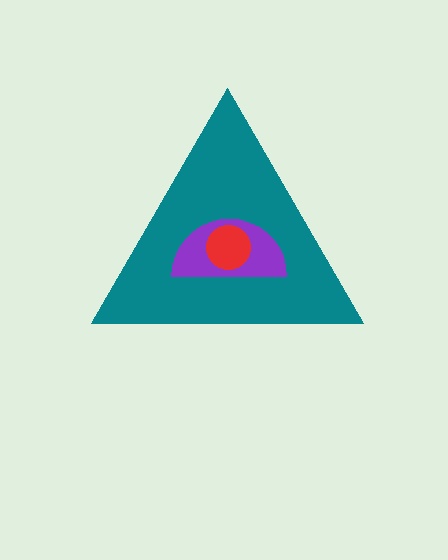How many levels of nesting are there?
3.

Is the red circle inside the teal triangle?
Yes.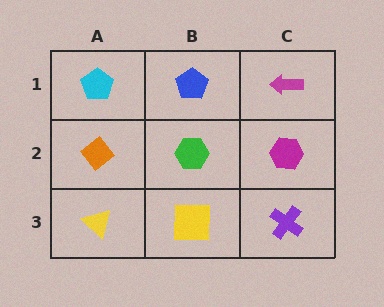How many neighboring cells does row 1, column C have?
2.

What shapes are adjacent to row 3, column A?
An orange diamond (row 2, column A), a yellow square (row 3, column B).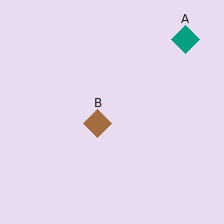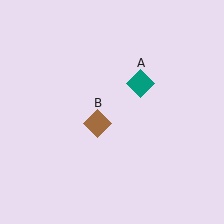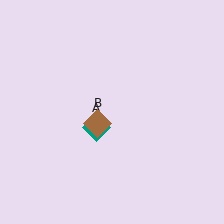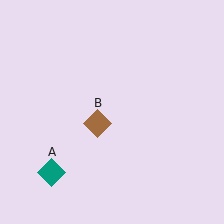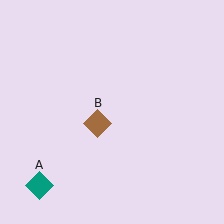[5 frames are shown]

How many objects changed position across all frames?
1 object changed position: teal diamond (object A).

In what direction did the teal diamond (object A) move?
The teal diamond (object A) moved down and to the left.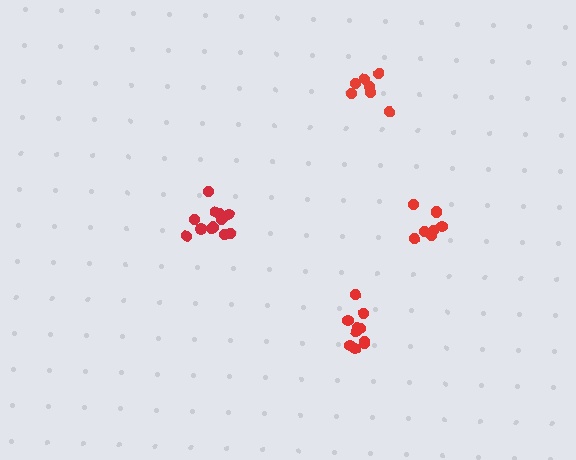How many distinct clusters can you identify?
There are 4 distinct clusters.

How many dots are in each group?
Group 1: 13 dots, Group 2: 8 dots, Group 3: 10 dots, Group 4: 7 dots (38 total).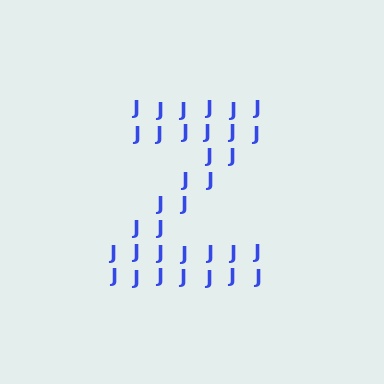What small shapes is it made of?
It is made of small letter J's.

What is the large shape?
The large shape is the letter Z.